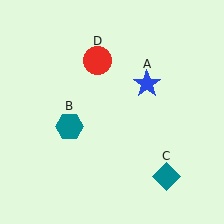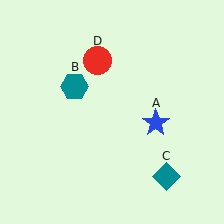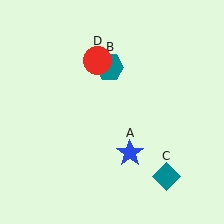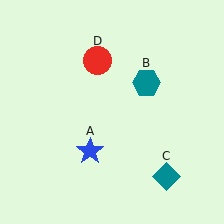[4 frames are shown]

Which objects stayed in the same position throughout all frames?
Teal diamond (object C) and red circle (object D) remained stationary.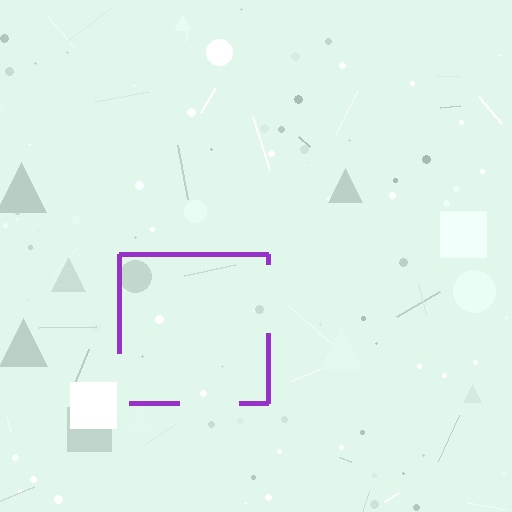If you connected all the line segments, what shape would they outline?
They would outline a square.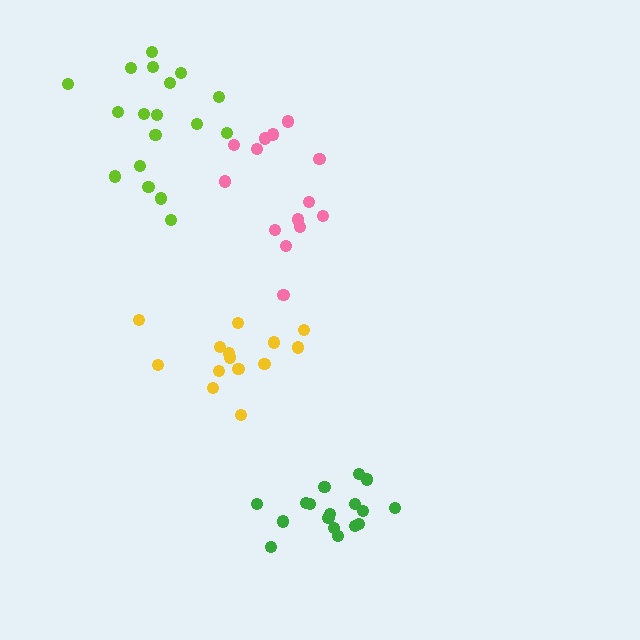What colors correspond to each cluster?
The clusters are colored: yellow, lime, pink, green.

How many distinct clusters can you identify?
There are 4 distinct clusters.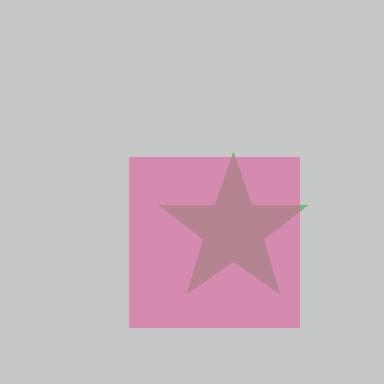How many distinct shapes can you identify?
There are 2 distinct shapes: a green star, a pink square.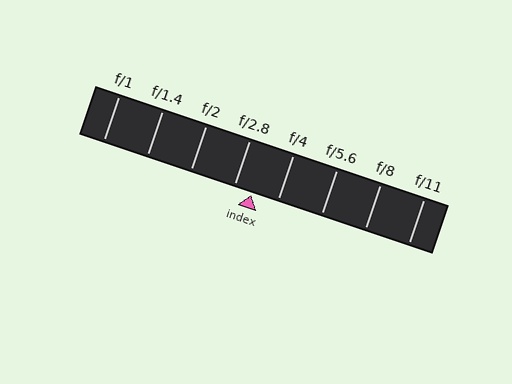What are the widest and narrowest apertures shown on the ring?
The widest aperture shown is f/1 and the narrowest is f/11.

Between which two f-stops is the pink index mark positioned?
The index mark is between f/2.8 and f/4.